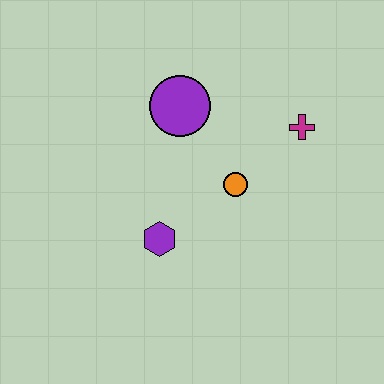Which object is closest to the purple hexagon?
The orange circle is closest to the purple hexagon.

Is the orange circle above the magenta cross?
No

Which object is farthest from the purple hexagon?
The magenta cross is farthest from the purple hexagon.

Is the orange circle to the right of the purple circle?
Yes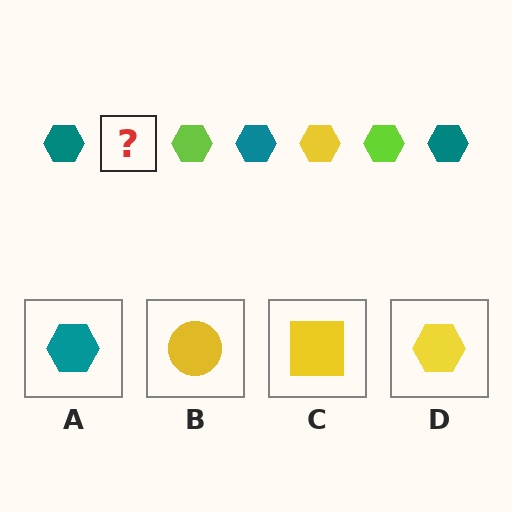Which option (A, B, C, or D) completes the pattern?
D.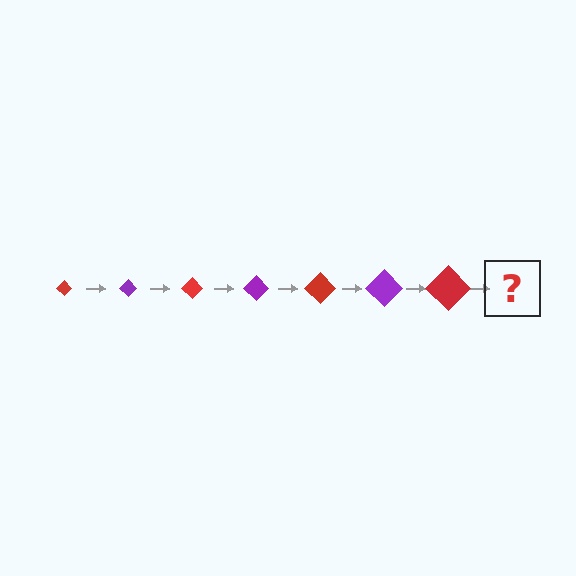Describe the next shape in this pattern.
It should be a purple diamond, larger than the previous one.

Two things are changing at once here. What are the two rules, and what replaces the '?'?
The two rules are that the diamond grows larger each step and the color cycles through red and purple. The '?' should be a purple diamond, larger than the previous one.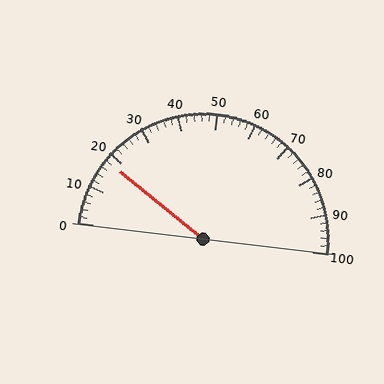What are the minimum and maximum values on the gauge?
The gauge ranges from 0 to 100.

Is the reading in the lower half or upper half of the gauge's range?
The reading is in the lower half of the range (0 to 100).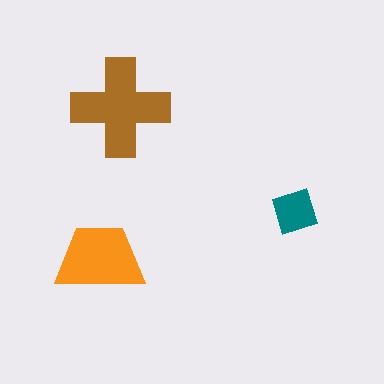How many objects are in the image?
There are 3 objects in the image.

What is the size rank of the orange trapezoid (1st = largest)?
2nd.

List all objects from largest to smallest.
The brown cross, the orange trapezoid, the teal diamond.